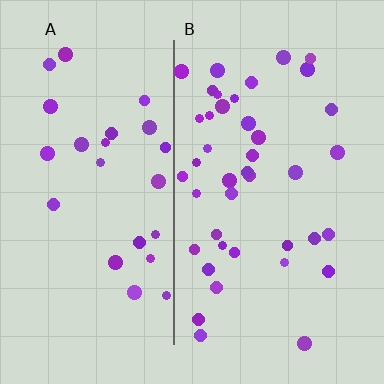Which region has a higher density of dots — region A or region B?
B (the right).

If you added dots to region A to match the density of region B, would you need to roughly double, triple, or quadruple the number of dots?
Approximately double.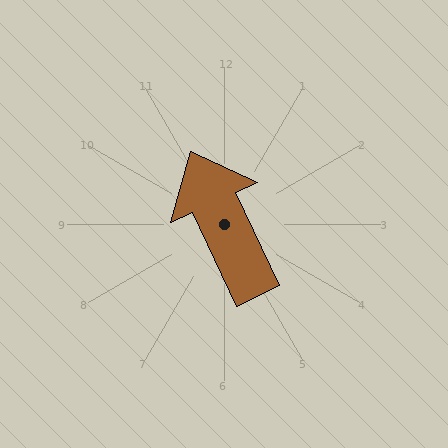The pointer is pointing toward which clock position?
Roughly 11 o'clock.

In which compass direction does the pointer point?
Northwest.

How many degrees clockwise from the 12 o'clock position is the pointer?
Approximately 335 degrees.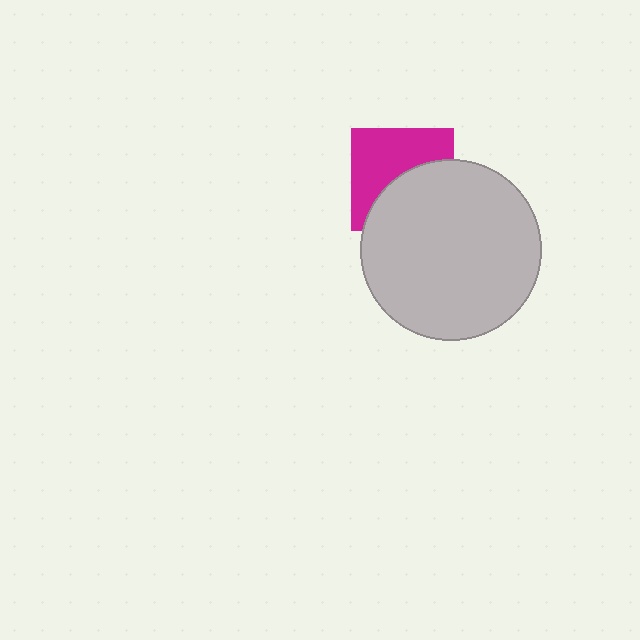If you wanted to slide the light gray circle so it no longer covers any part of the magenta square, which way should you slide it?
Slide it down — that is the most direct way to separate the two shapes.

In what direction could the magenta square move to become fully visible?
The magenta square could move up. That would shift it out from behind the light gray circle entirely.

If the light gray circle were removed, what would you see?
You would see the complete magenta square.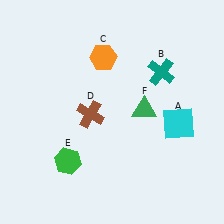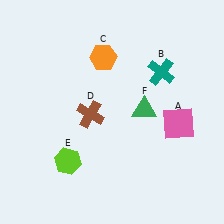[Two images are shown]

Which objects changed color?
A changed from cyan to pink. E changed from green to lime.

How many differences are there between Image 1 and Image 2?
There are 2 differences between the two images.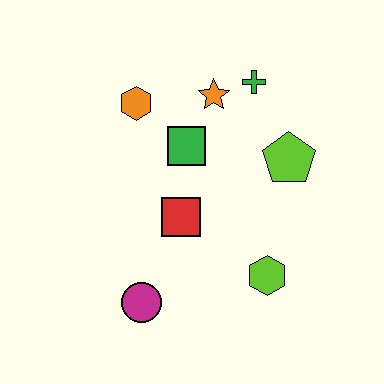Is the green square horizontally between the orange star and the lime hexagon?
No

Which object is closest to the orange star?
The green cross is closest to the orange star.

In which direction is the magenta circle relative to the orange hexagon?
The magenta circle is below the orange hexagon.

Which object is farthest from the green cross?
The magenta circle is farthest from the green cross.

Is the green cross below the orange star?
No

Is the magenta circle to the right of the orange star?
No